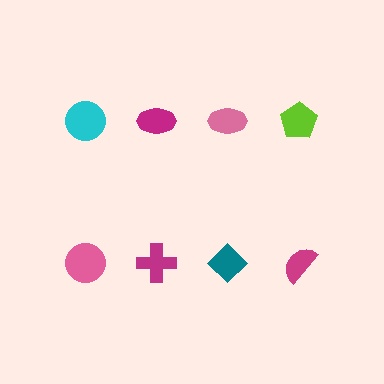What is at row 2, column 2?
A magenta cross.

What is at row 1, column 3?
A pink ellipse.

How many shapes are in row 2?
4 shapes.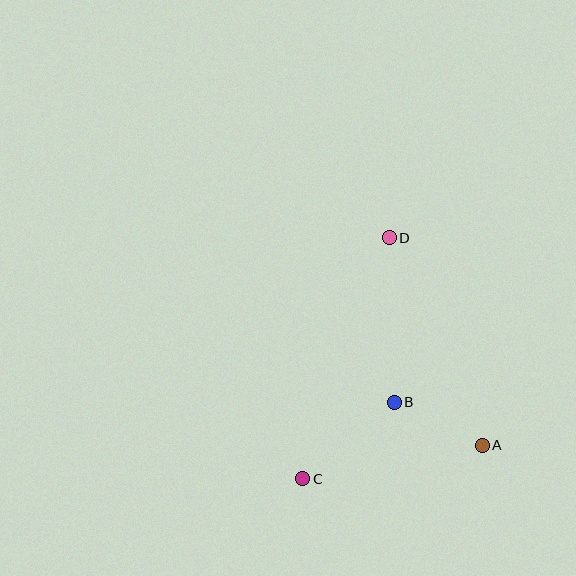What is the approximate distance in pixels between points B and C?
The distance between B and C is approximately 119 pixels.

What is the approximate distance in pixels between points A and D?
The distance between A and D is approximately 227 pixels.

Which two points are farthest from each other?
Points C and D are farthest from each other.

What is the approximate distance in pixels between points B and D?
The distance between B and D is approximately 165 pixels.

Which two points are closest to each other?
Points A and B are closest to each other.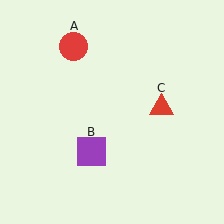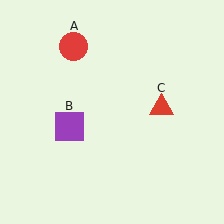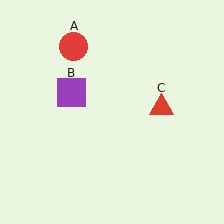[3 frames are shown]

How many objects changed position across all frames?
1 object changed position: purple square (object B).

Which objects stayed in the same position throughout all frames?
Red circle (object A) and red triangle (object C) remained stationary.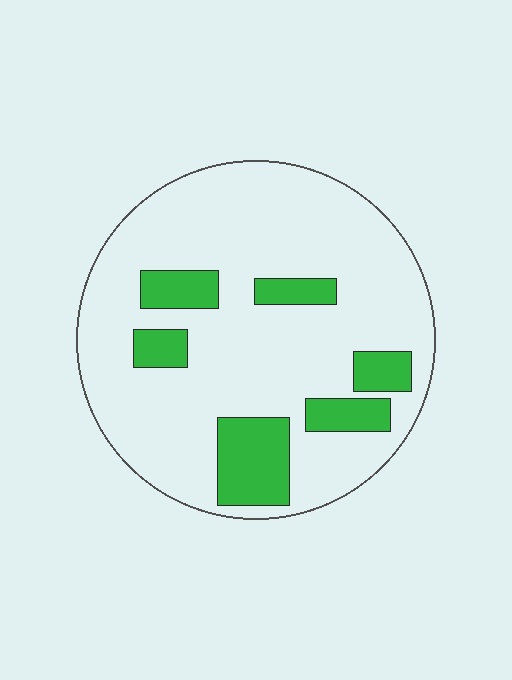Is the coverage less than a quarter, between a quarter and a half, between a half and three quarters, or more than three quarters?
Less than a quarter.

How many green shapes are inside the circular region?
6.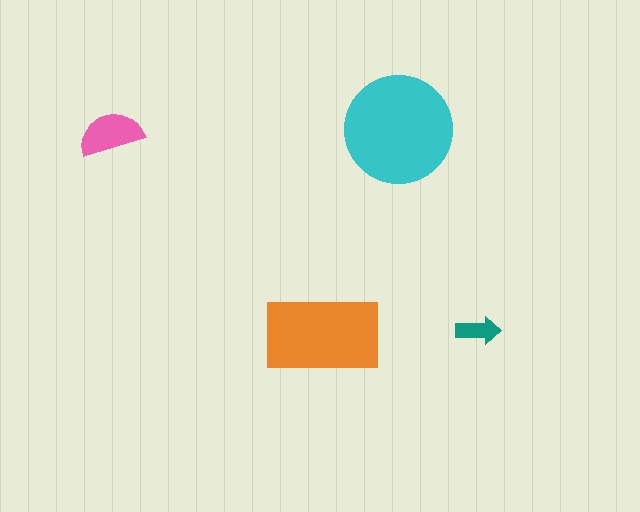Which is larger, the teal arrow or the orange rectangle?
The orange rectangle.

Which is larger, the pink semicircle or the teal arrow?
The pink semicircle.